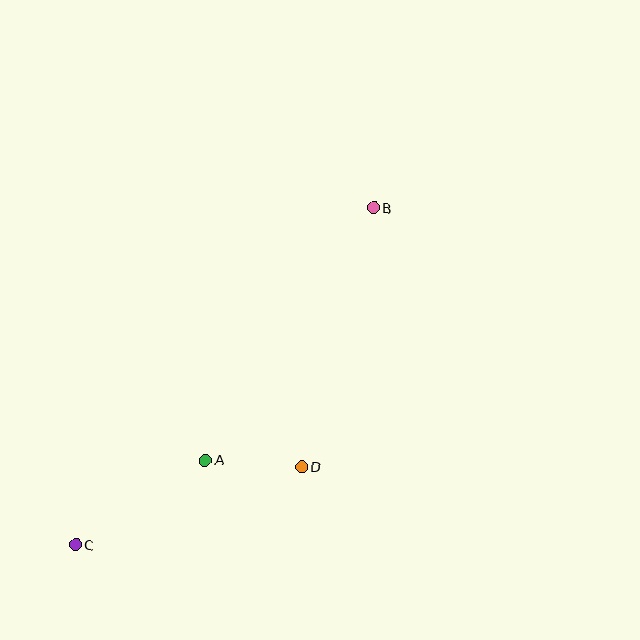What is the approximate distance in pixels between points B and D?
The distance between B and D is approximately 269 pixels.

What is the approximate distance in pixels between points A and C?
The distance between A and C is approximately 155 pixels.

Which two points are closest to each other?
Points A and D are closest to each other.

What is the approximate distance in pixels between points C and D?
The distance between C and D is approximately 239 pixels.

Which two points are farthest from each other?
Points B and C are farthest from each other.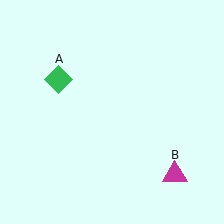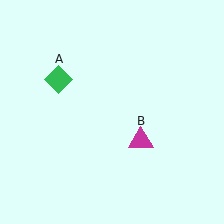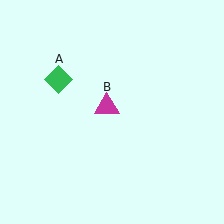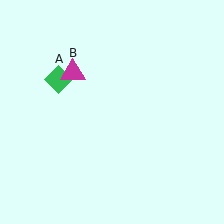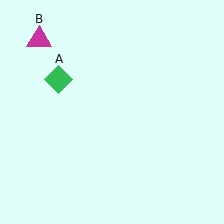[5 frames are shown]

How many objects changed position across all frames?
1 object changed position: magenta triangle (object B).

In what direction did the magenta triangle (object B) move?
The magenta triangle (object B) moved up and to the left.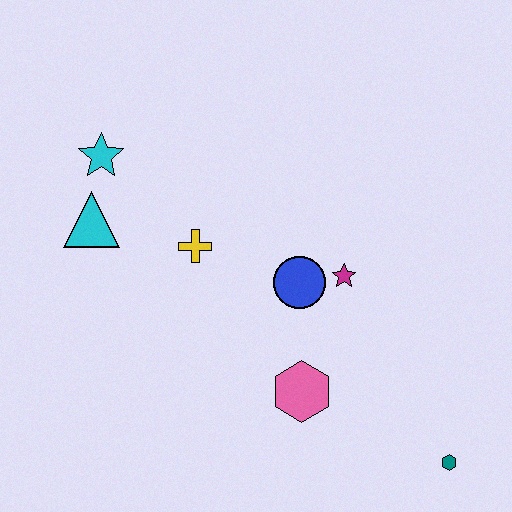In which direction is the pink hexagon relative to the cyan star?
The pink hexagon is below the cyan star.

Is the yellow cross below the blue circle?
No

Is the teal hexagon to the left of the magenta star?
No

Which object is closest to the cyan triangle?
The cyan star is closest to the cyan triangle.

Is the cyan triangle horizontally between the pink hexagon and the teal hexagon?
No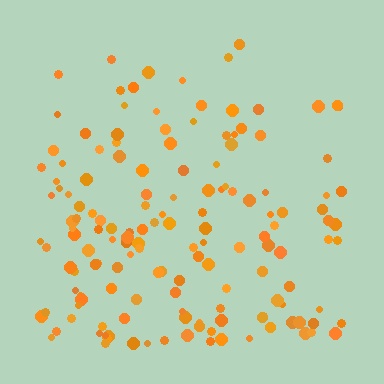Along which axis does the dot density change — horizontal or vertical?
Vertical.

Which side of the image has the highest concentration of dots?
The bottom.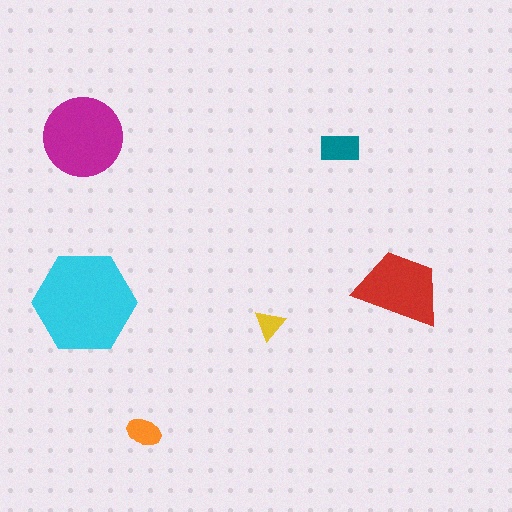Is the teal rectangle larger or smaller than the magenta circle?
Smaller.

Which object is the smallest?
The yellow triangle.